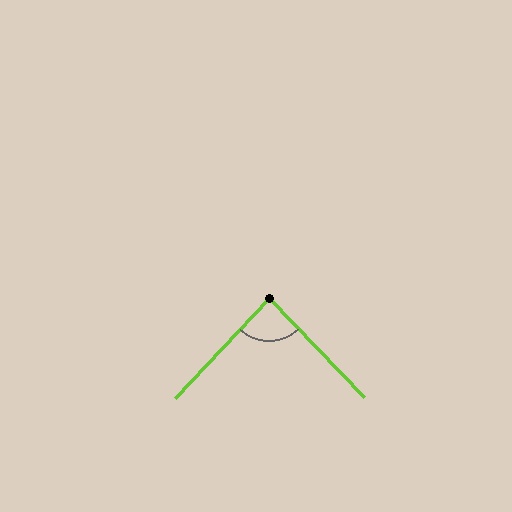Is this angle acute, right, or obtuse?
It is approximately a right angle.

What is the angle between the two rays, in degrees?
Approximately 87 degrees.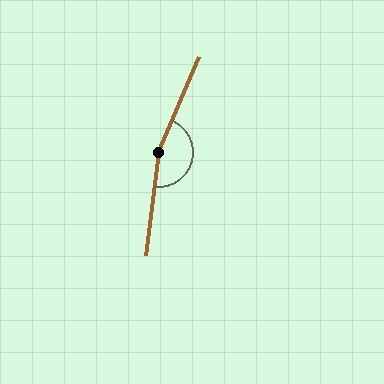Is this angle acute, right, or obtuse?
It is obtuse.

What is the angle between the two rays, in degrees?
Approximately 164 degrees.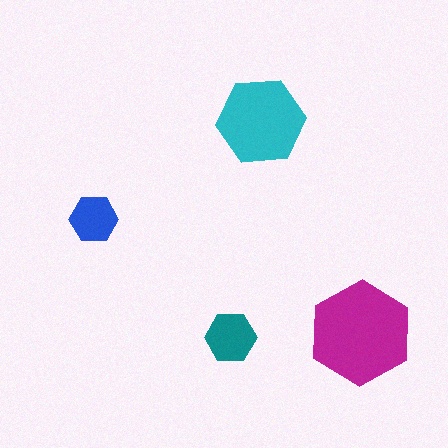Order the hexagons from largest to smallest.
the magenta one, the cyan one, the teal one, the blue one.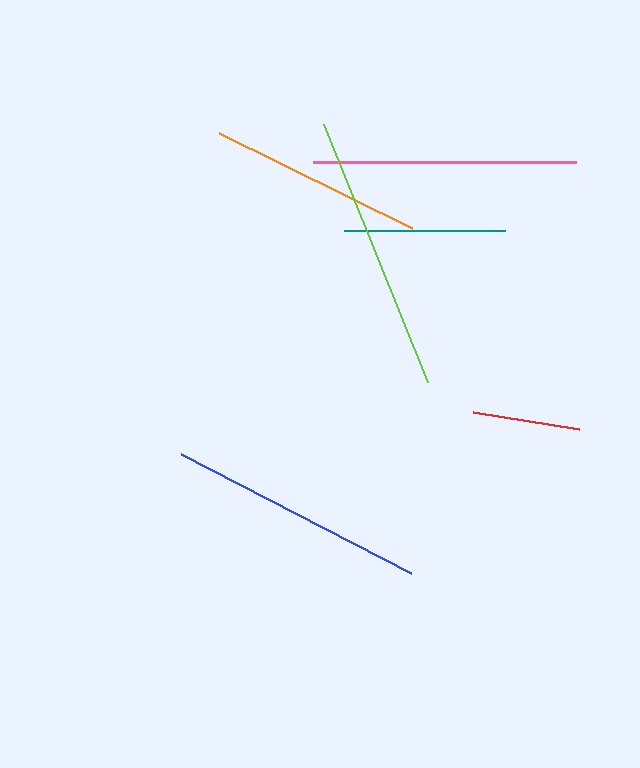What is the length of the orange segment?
The orange segment is approximately 215 pixels long.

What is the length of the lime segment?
The lime segment is approximately 278 pixels long.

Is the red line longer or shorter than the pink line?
The pink line is longer than the red line.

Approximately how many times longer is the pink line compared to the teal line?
The pink line is approximately 1.6 times the length of the teal line.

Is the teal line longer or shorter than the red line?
The teal line is longer than the red line.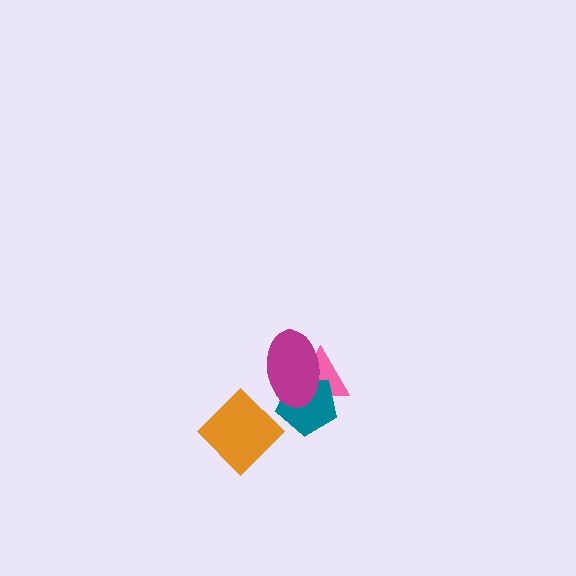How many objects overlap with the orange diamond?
0 objects overlap with the orange diamond.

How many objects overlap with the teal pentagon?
2 objects overlap with the teal pentagon.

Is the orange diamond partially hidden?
No, no other shape covers it.